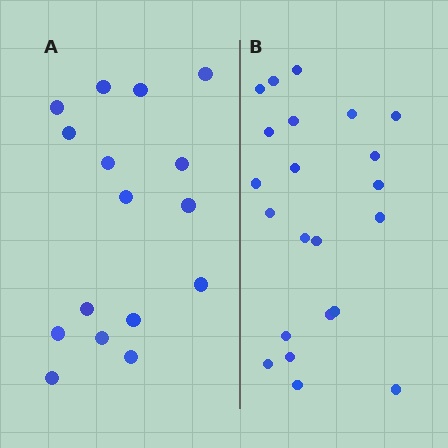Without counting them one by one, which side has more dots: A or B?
Region B (the right region) has more dots.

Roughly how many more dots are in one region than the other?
Region B has about 6 more dots than region A.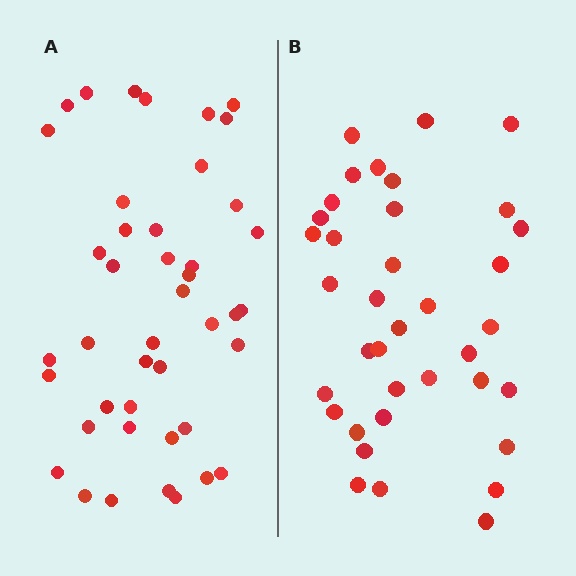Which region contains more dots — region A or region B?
Region A (the left region) has more dots.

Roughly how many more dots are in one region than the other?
Region A has about 6 more dots than region B.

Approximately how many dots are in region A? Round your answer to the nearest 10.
About 40 dots. (The exact count is 43, which rounds to 40.)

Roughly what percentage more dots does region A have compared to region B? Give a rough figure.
About 15% more.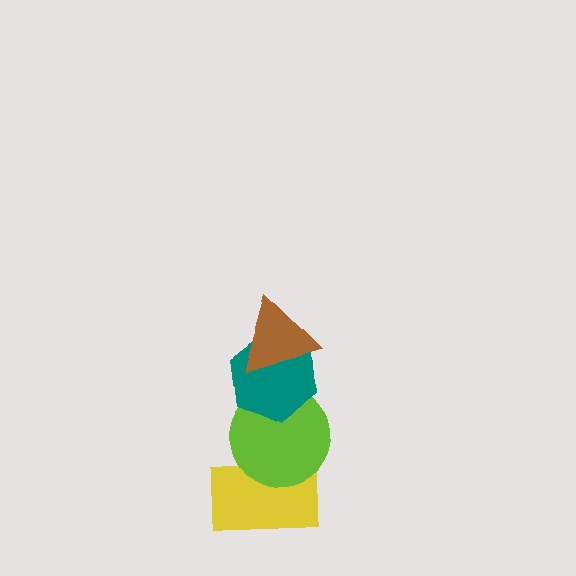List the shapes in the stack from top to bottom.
From top to bottom: the brown triangle, the teal hexagon, the lime circle, the yellow rectangle.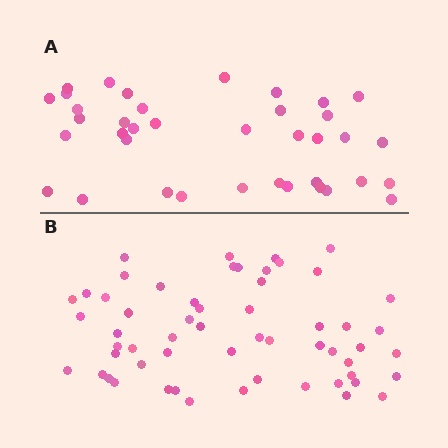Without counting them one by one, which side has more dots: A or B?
Region B (the bottom region) has more dots.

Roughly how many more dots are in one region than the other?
Region B has approximately 20 more dots than region A.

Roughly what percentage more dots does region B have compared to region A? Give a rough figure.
About 50% more.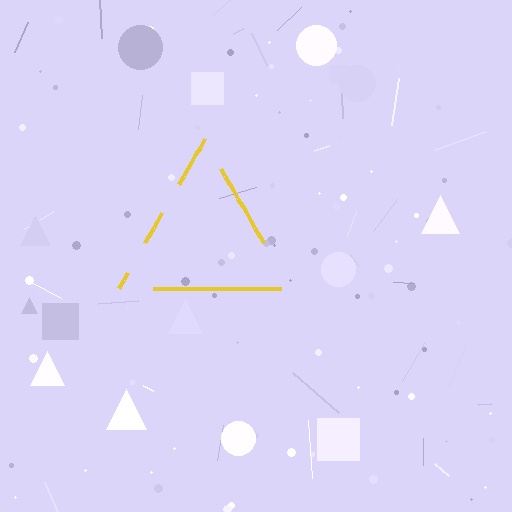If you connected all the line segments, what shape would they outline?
They would outline a triangle.